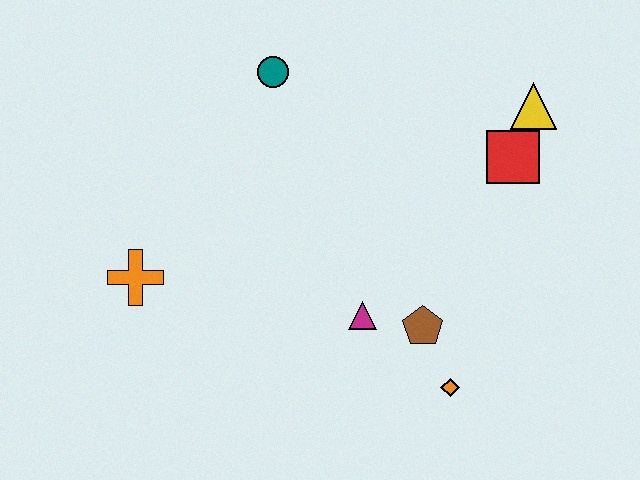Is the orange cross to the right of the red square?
No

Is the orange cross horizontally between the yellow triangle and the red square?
No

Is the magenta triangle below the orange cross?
Yes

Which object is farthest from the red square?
The orange cross is farthest from the red square.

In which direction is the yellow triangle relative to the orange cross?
The yellow triangle is to the right of the orange cross.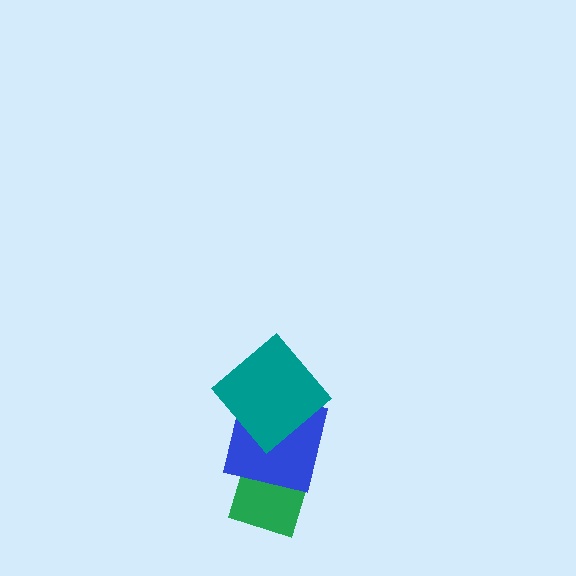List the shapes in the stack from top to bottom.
From top to bottom: the teal diamond, the blue square, the green diamond.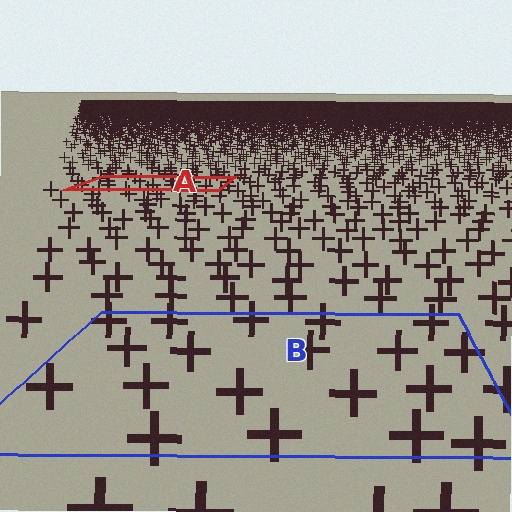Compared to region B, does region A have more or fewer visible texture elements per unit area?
Region A has more texture elements per unit area — they are packed more densely because it is farther away.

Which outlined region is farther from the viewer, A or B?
Region A is farther from the viewer — the texture elements inside it appear smaller and more densely packed.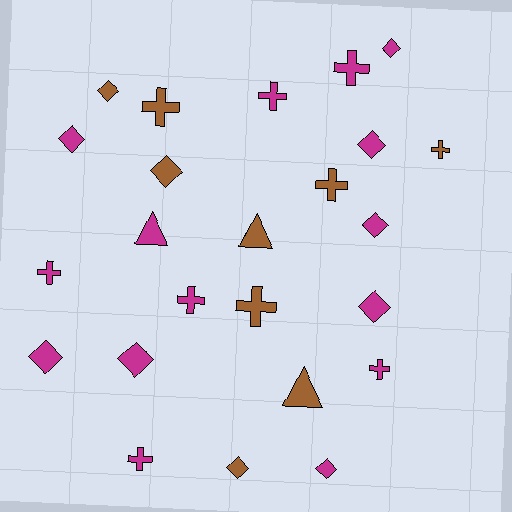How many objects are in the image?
There are 24 objects.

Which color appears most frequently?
Magenta, with 15 objects.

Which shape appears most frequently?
Diamond, with 11 objects.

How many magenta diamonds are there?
There are 8 magenta diamonds.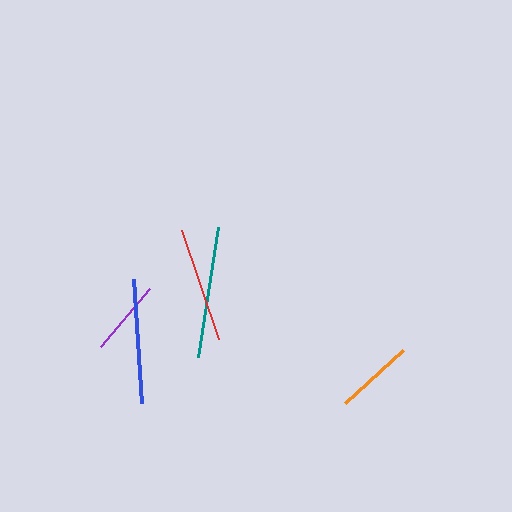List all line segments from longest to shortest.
From longest to shortest: teal, blue, red, orange, purple.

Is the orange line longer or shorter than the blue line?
The blue line is longer than the orange line.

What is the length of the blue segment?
The blue segment is approximately 124 pixels long.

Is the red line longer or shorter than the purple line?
The red line is longer than the purple line.